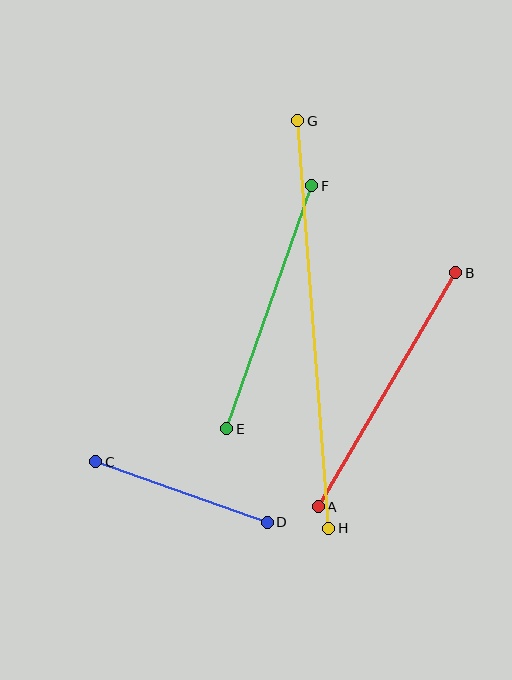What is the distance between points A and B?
The distance is approximately 272 pixels.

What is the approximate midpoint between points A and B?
The midpoint is at approximately (387, 390) pixels.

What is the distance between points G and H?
The distance is approximately 409 pixels.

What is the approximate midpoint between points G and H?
The midpoint is at approximately (313, 325) pixels.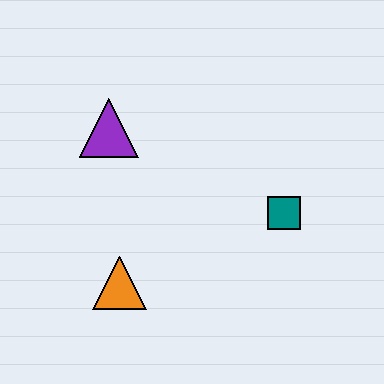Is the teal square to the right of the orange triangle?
Yes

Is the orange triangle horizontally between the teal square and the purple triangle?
Yes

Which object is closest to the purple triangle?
The orange triangle is closest to the purple triangle.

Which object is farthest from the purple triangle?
The teal square is farthest from the purple triangle.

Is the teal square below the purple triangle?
Yes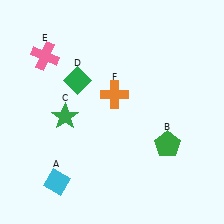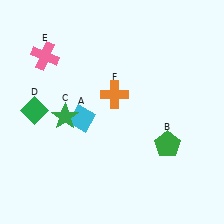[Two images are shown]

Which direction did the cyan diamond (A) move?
The cyan diamond (A) moved up.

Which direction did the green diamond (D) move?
The green diamond (D) moved left.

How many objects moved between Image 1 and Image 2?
2 objects moved between the two images.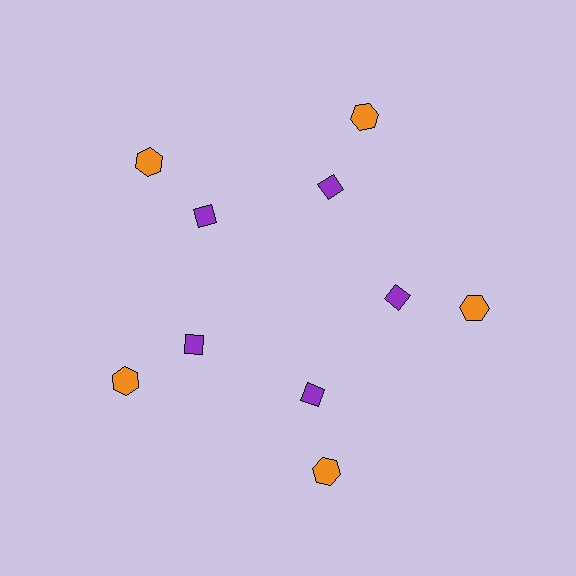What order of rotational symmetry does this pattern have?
This pattern has 5-fold rotational symmetry.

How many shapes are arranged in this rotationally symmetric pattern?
There are 10 shapes, arranged in 5 groups of 2.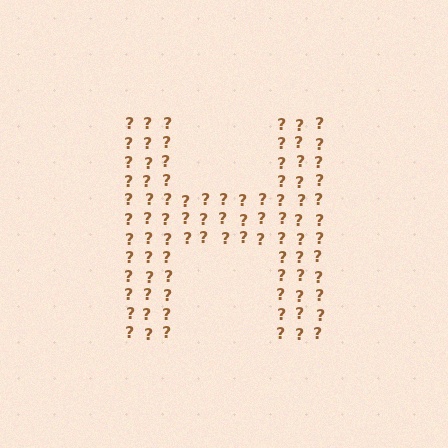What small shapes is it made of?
It is made of small question marks.